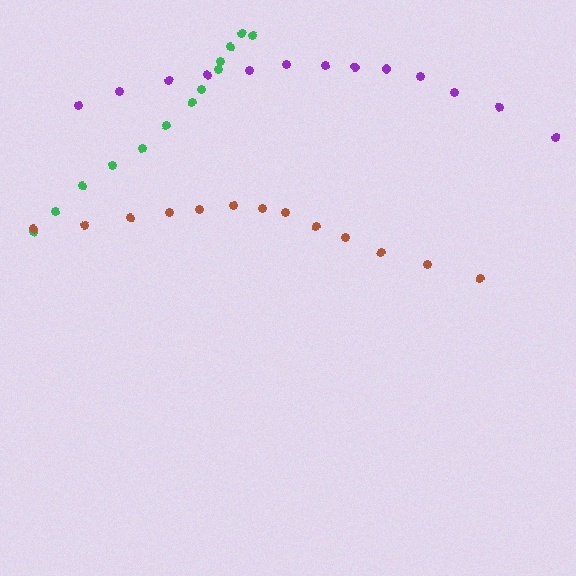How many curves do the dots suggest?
There are 3 distinct paths.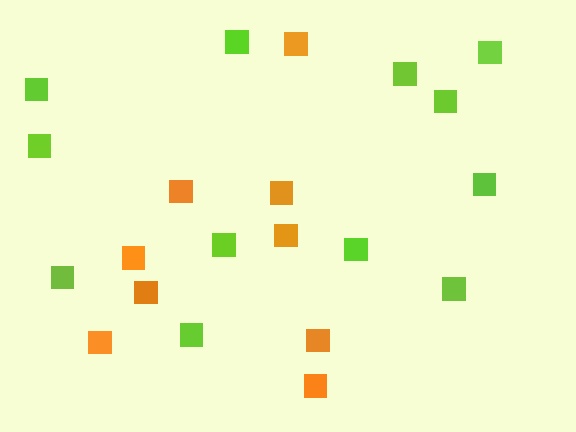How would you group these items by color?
There are 2 groups: one group of lime squares (12) and one group of orange squares (9).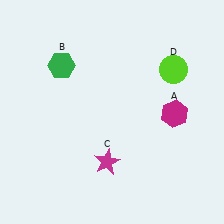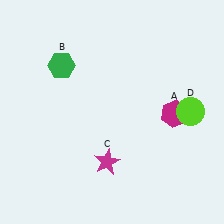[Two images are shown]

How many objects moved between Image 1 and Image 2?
1 object moved between the two images.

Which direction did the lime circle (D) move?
The lime circle (D) moved down.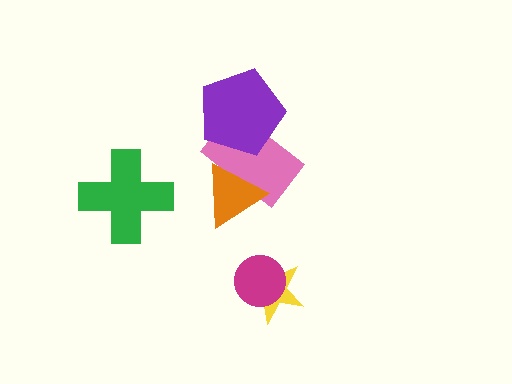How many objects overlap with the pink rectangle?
2 objects overlap with the pink rectangle.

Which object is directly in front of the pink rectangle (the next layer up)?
The purple pentagon is directly in front of the pink rectangle.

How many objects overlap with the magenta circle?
1 object overlaps with the magenta circle.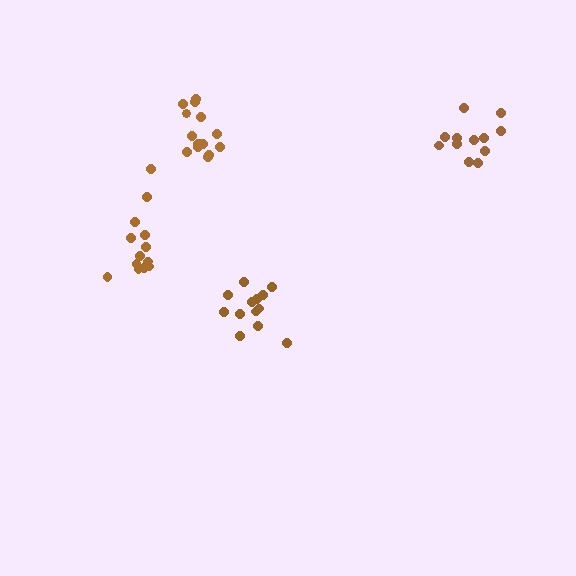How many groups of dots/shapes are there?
There are 4 groups.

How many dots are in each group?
Group 1: 12 dots, Group 2: 13 dots, Group 3: 16 dots, Group 4: 12 dots (53 total).